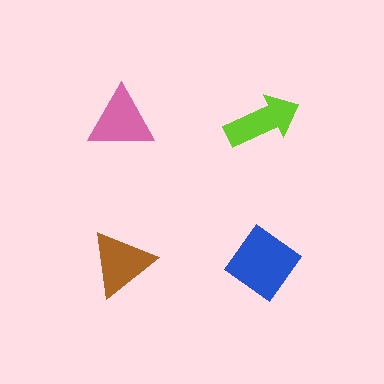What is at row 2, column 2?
A blue diamond.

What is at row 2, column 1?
A brown triangle.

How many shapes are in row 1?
2 shapes.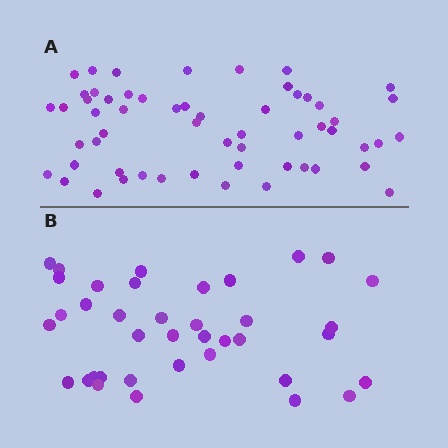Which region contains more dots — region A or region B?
Region A (the top region) has more dots.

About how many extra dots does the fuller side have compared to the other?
Region A has approximately 20 more dots than region B.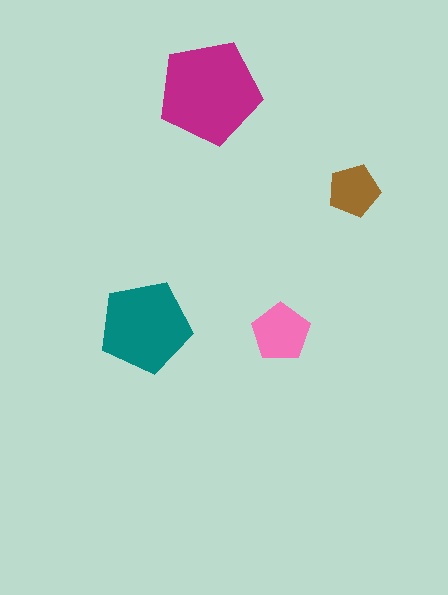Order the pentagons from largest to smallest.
the magenta one, the teal one, the pink one, the brown one.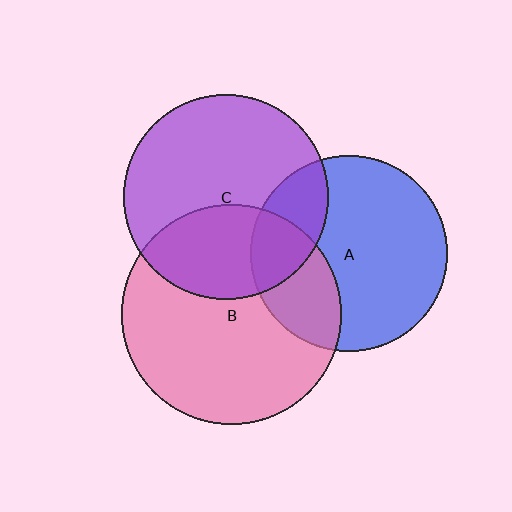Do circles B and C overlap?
Yes.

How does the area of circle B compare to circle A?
Approximately 1.3 times.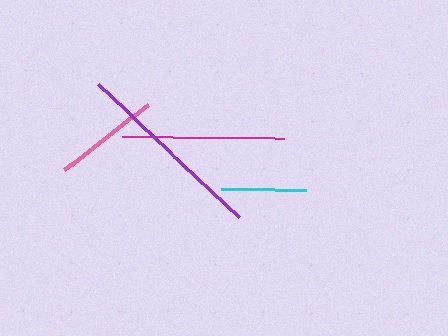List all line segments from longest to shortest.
From longest to shortest: purple, magenta, pink, cyan.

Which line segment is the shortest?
The cyan line is the shortest at approximately 85 pixels.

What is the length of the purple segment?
The purple segment is approximately 194 pixels long.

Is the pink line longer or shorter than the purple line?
The purple line is longer than the pink line.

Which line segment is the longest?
The purple line is the longest at approximately 194 pixels.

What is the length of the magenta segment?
The magenta segment is approximately 162 pixels long.